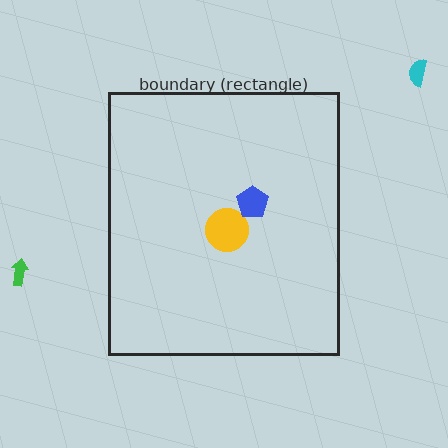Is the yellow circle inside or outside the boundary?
Inside.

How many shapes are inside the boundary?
2 inside, 2 outside.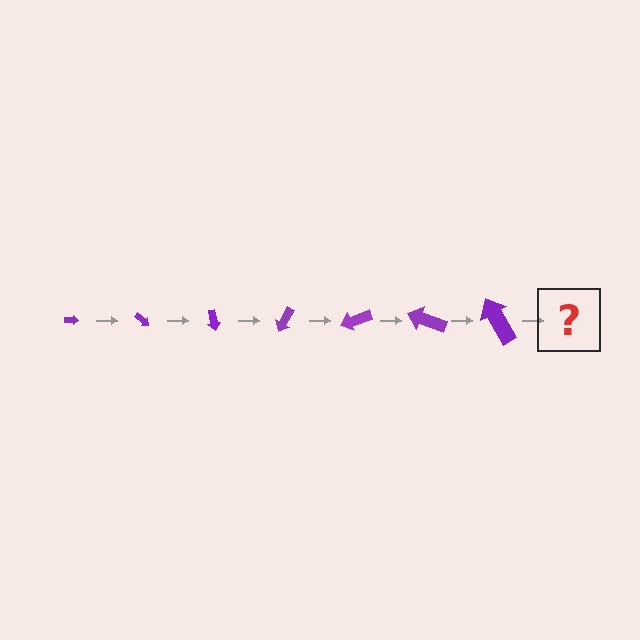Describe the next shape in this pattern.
It should be an arrow, larger than the previous one and rotated 280 degrees from the start.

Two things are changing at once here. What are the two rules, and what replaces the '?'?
The two rules are that the arrow grows larger each step and it rotates 40 degrees each step. The '?' should be an arrow, larger than the previous one and rotated 280 degrees from the start.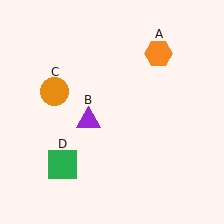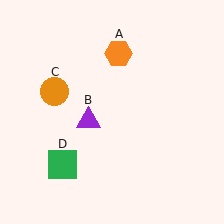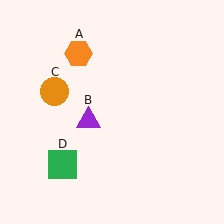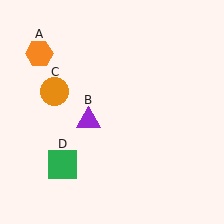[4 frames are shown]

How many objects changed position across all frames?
1 object changed position: orange hexagon (object A).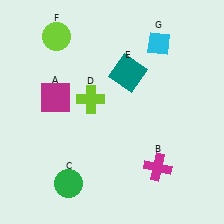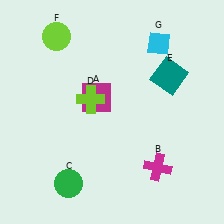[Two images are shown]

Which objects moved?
The objects that moved are: the magenta square (A), the teal square (E).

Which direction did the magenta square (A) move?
The magenta square (A) moved right.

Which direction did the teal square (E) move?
The teal square (E) moved right.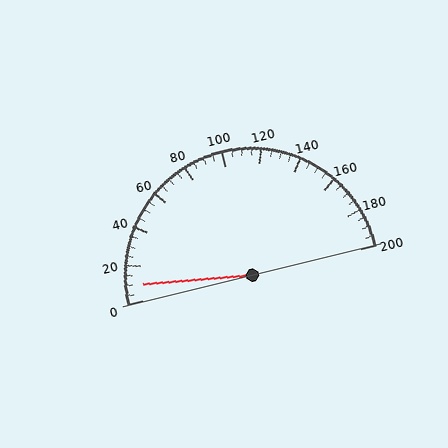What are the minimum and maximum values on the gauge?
The gauge ranges from 0 to 200.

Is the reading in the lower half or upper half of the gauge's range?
The reading is in the lower half of the range (0 to 200).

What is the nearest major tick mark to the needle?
The nearest major tick mark is 0.